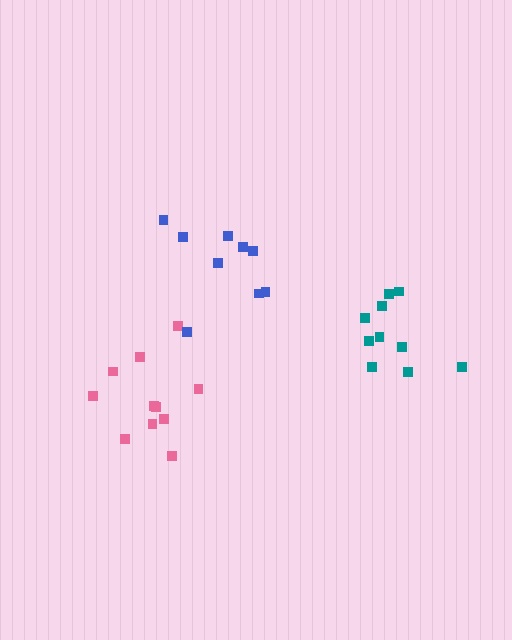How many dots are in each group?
Group 1: 11 dots, Group 2: 10 dots, Group 3: 9 dots (30 total).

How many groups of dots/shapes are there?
There are 3 groups.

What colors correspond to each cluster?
The clusters are colored: pink, teal, blue.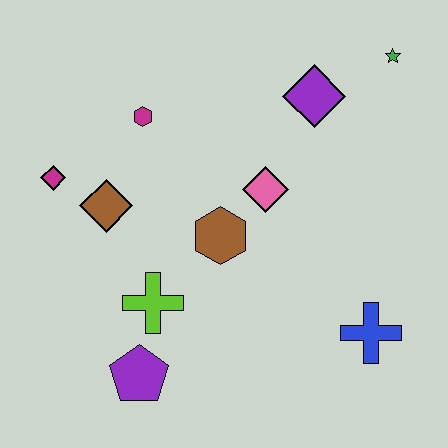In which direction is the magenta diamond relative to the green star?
The magenta diamond is to the left of the green star.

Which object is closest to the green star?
The purple diamond is closest to the green star.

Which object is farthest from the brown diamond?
The green star is farthest from the brown diamond.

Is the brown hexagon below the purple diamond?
Yes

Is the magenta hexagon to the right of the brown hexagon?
No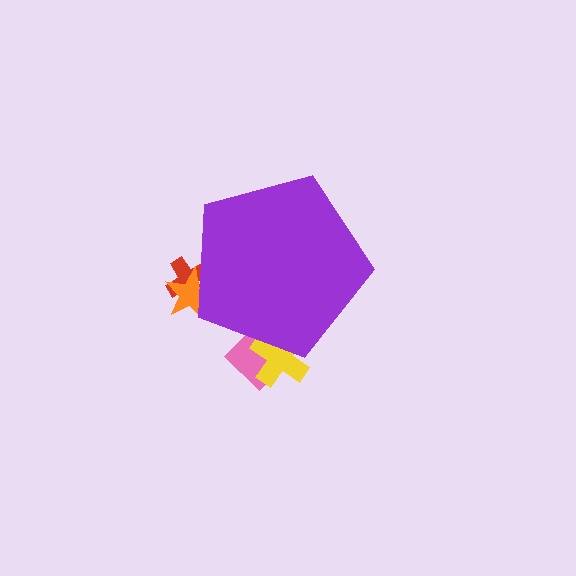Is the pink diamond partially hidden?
Yes, the pink diamond is partially hidden behind the purple pentagon.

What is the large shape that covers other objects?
A purple pentagon.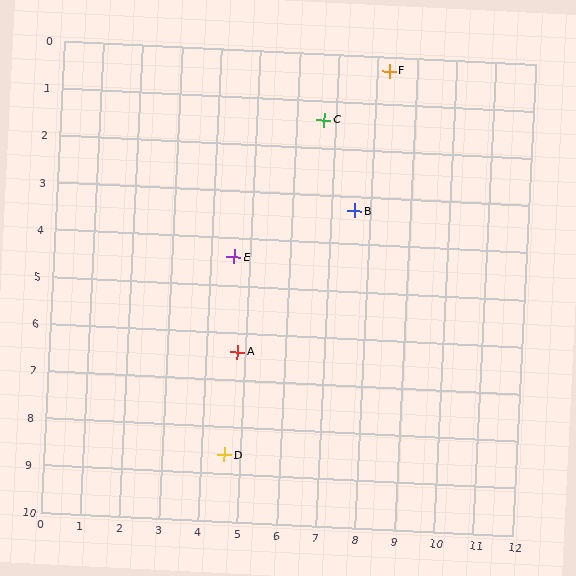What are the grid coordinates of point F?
Point F is at approximately (8.3, 0.3).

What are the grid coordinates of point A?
Point A is at approximately (4.8, 6.4).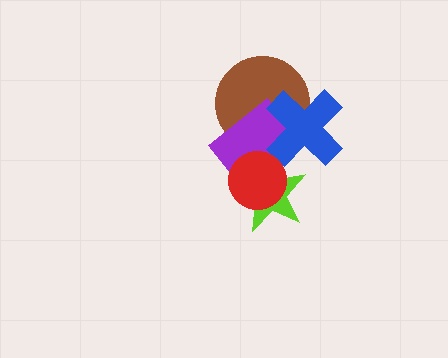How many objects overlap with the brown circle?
2 objects overlap with the brown circle.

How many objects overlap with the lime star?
2 objects overlap with the lime star.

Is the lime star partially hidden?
Yes, it is partially covered by another shape.